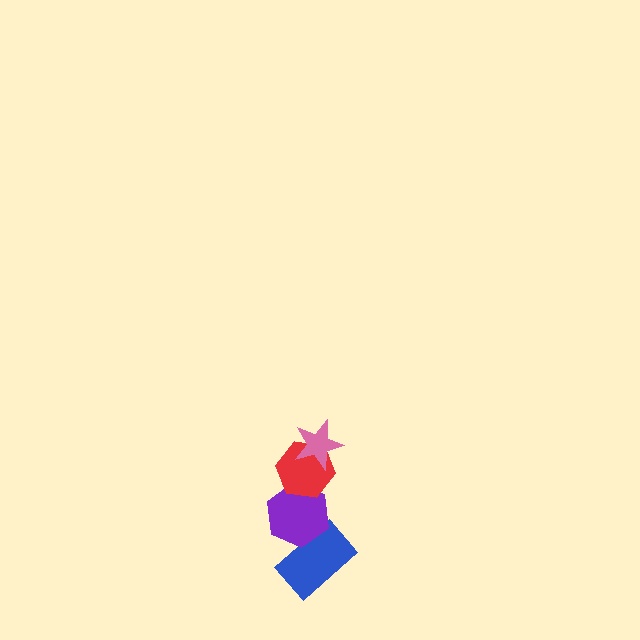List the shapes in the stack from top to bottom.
From top to bottom: the pink star, the red hexagon, the purple hexagon, the blue rectangle.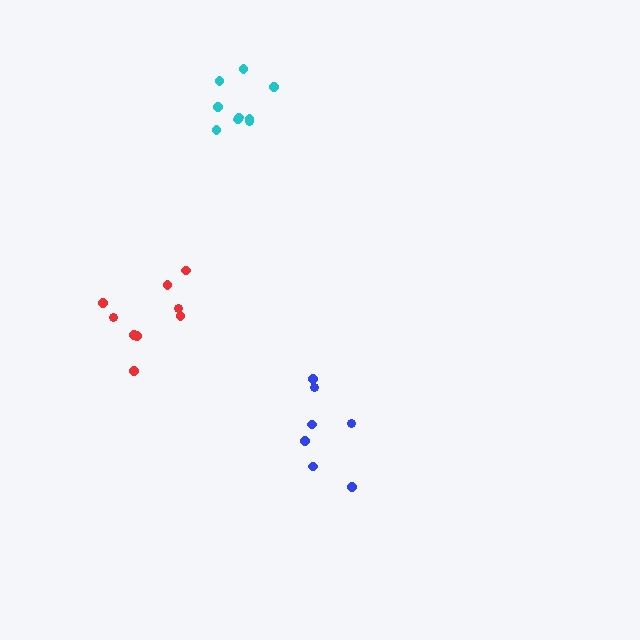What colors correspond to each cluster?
The clusters are colored: cyan, blue, red.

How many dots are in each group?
Group 1: 9 dots, Group 2: 7 dots, Group 3: 9 dots (25 total).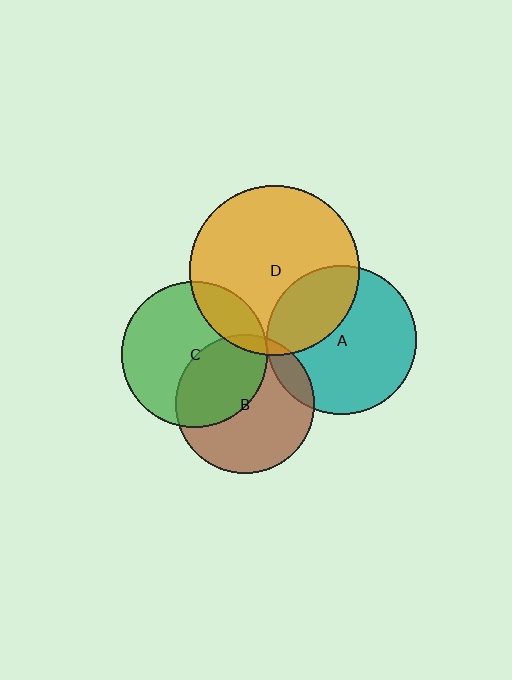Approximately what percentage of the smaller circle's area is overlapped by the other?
Approximately 5%.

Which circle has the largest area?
Circle D (orange).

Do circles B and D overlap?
Yes.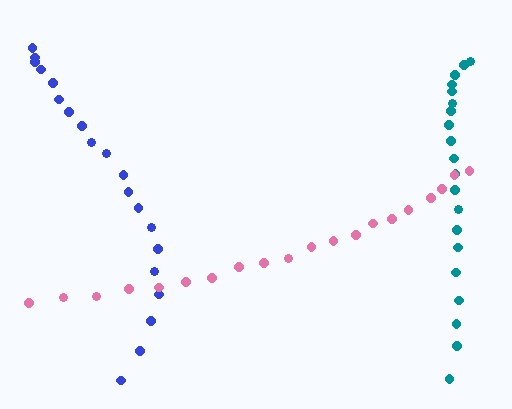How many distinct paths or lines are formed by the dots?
There are 3 distinct paths.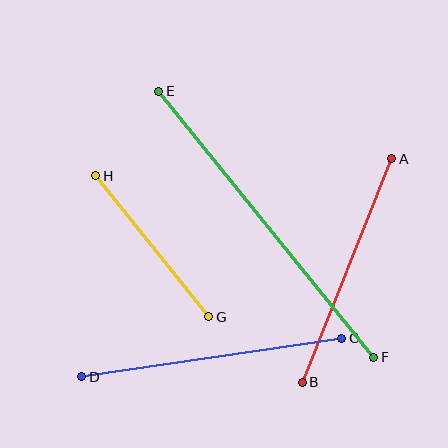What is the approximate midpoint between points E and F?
The midpoint is at approximately (266, 224) pixels.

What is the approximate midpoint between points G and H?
The midpoint is at approximately (152, 246) pixels.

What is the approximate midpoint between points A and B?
The midpoint is at approximately (347, 270) pixels.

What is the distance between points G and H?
The distance is approximately 180 pixels.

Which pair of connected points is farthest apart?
Points E and F are farthest apart.